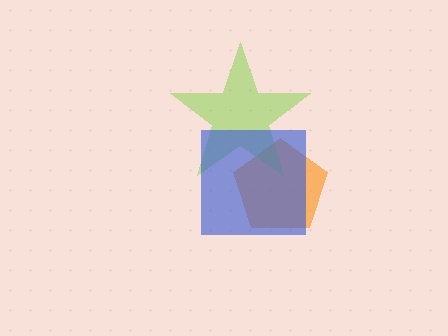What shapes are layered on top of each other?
The layered shapes are: an orange pentagon, a lime star, a blue square.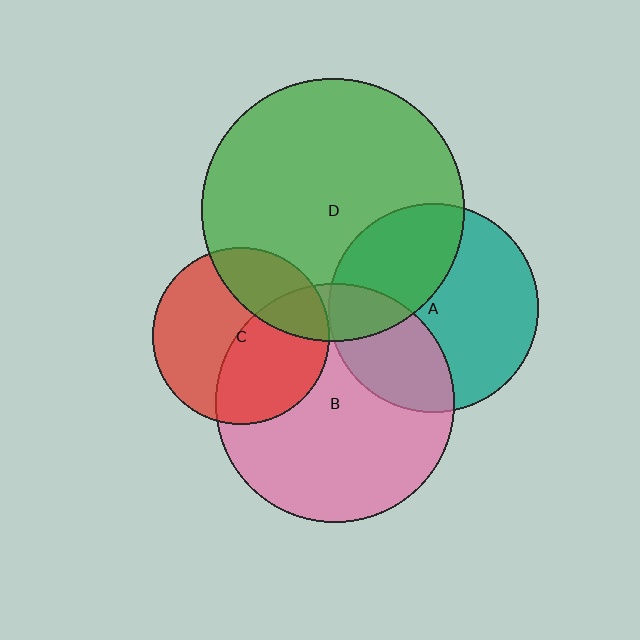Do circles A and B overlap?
Yes.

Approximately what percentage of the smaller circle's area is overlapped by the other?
Approximately 30%.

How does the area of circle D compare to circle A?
Approximately 1.6 times.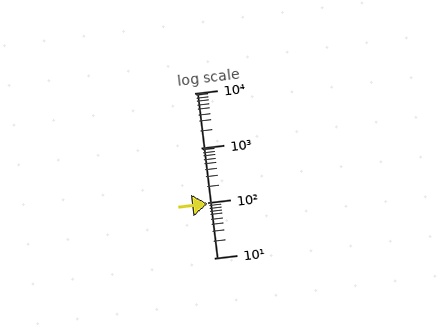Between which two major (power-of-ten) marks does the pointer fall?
The pointer is between 10 and 100.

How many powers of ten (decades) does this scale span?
The scale spans 3 decades, from 10 to 10000.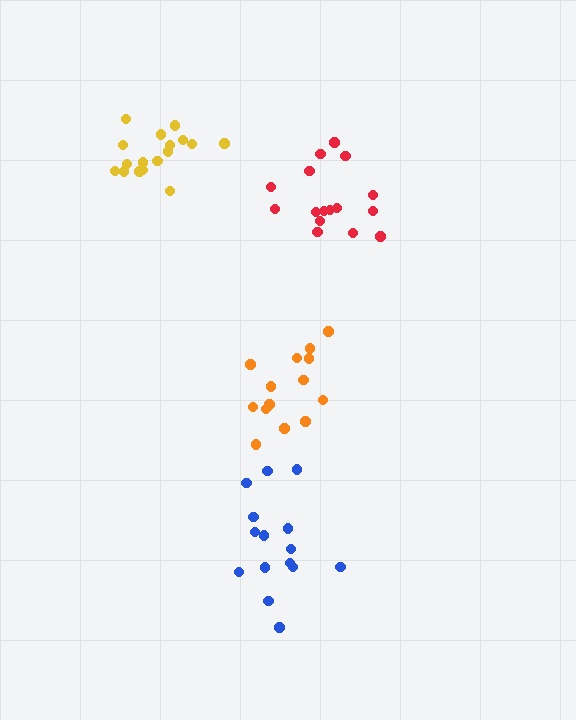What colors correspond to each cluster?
The clusters are colored: orange, red, yellow, blue.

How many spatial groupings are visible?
There are 4 spatial groupings.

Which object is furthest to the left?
The yellow cluster is leftmost.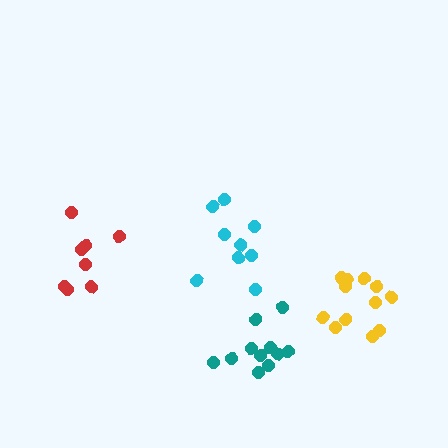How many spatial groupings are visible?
There are 4 spatial groupings.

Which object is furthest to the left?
The red cluster is leftmost.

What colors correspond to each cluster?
The clusters are colored: yellow, cyan, red, teal.